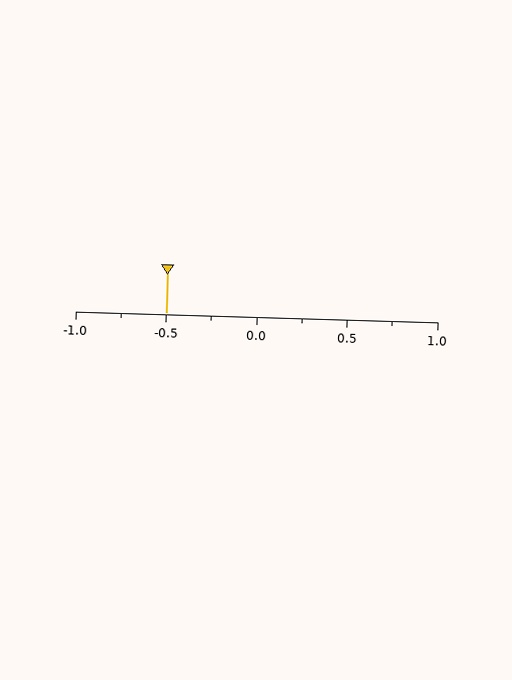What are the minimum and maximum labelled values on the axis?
The axis runs from -1.0 to 1.0.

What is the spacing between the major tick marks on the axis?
The major ticks are spaced 0.5 apart.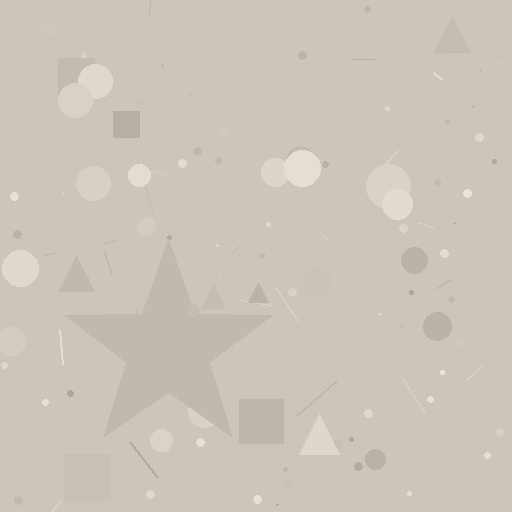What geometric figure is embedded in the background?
A star is embedded in the background.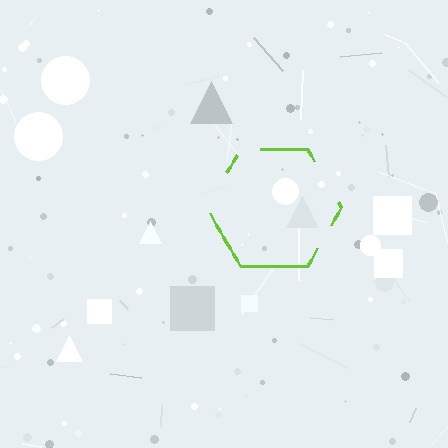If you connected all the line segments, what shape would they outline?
They would outline a hexagon.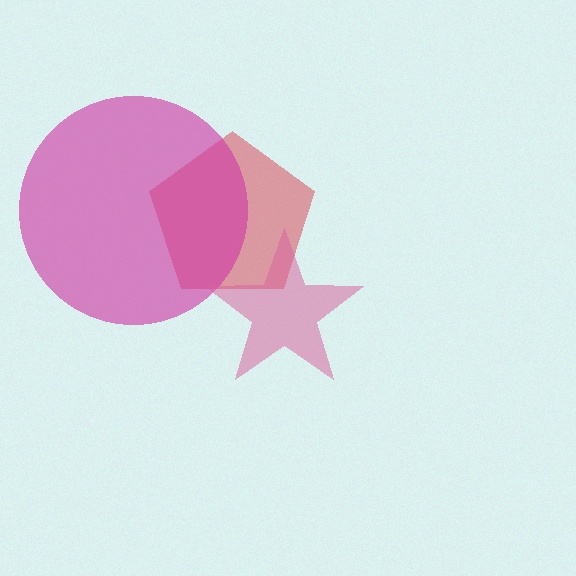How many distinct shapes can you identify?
There are 3 distinct shapes: a red pentagon, a magenta circle, a pink star.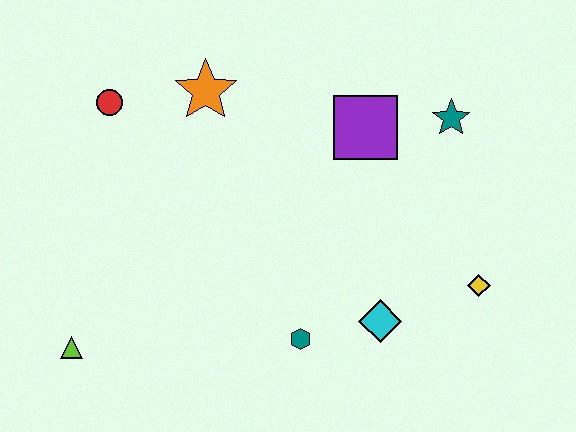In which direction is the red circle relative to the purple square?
The red circle is to the left of the purple square.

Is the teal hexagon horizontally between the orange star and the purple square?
Yes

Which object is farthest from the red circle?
The yellow diamond is farthest from the red circle.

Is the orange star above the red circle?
Yes